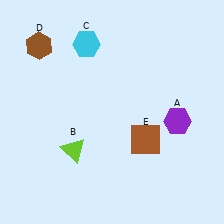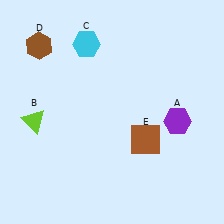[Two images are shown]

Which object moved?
The lime triangle (B) moved left.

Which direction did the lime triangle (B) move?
The lime triangle (B) moved left.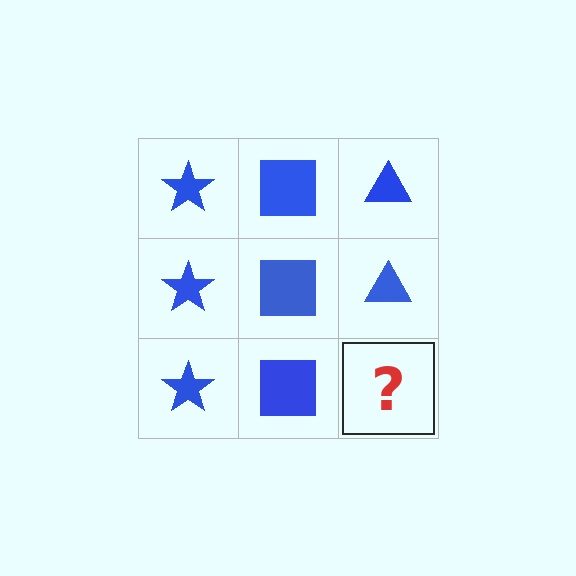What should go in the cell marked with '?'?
The missing cell should contain a blue triangle.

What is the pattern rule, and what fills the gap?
The rule is that each column has a consistent shape. The gap should be filled with a blue triangle.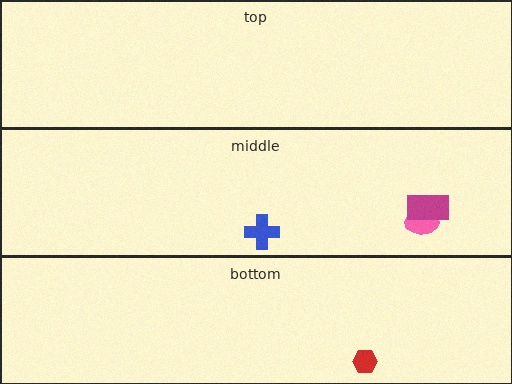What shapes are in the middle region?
The pink ellipse, the blue cross, the magenta rectangle.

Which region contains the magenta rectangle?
The middle region.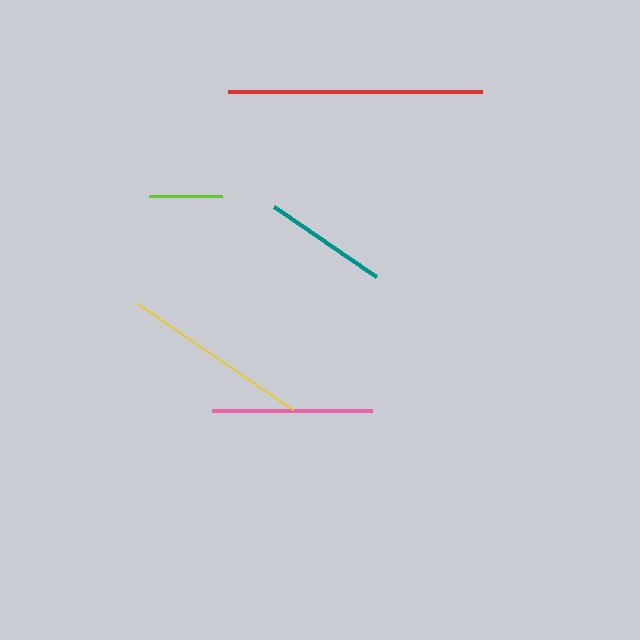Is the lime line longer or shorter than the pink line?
The pink line is longer than the lime line.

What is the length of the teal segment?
The teal segment is approximately 123 pixels long.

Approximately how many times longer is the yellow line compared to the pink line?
The yellow line is approximately 1.2 times the length of the pink line.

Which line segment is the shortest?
The lime line is the shortest at approximately 73 pixels.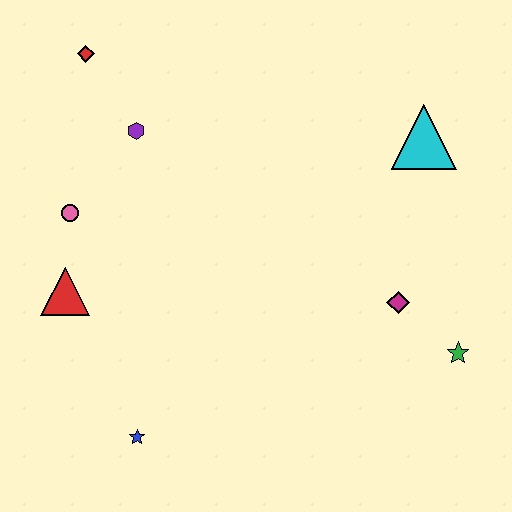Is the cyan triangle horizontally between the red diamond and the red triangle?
No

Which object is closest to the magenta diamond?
The green star is closest to the magenta diamond.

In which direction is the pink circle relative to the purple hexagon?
The pink circle is below the purple hexagon.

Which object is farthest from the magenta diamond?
The red diamond is farthest from the magenta diamond.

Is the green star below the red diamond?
Yes